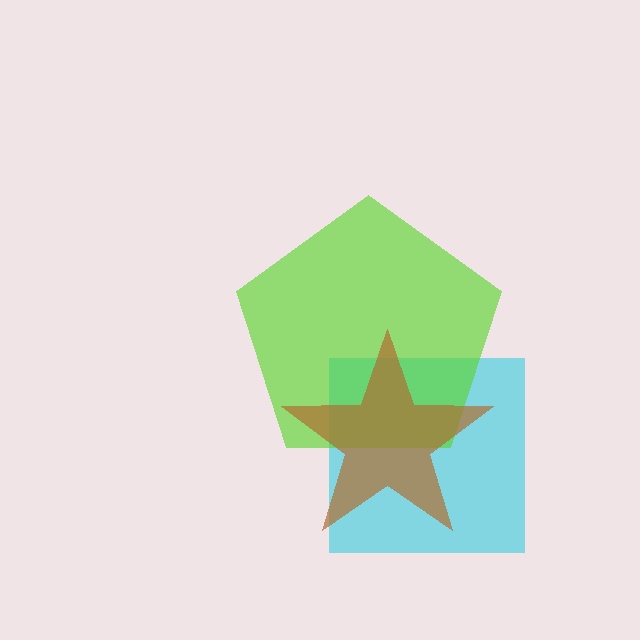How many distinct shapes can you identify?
There are 3 distinct shapes: a cyan square, a lime pentagon, a brown star.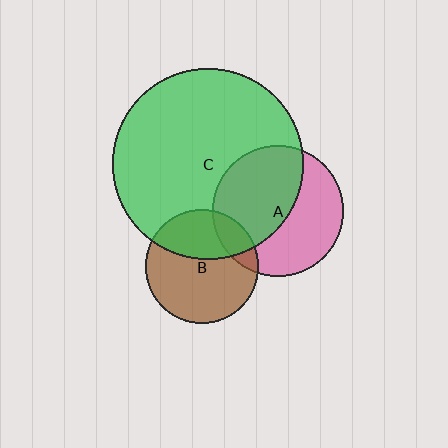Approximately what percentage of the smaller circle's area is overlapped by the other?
Approximately 35%.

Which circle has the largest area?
Circle C (green).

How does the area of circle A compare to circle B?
Approximately 1.3 times.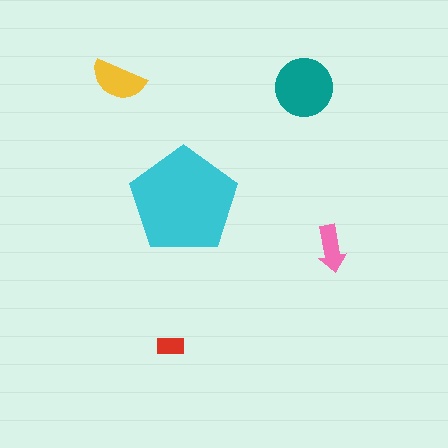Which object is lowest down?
The red rectangle is bottommost.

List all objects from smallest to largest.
The red rectangle, the pink arrow, the yellow semicircle, the teal circle, the cyan pentagon.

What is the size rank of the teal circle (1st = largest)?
2nd.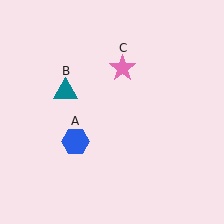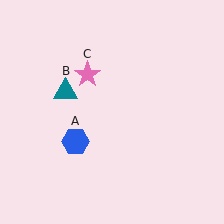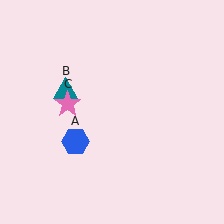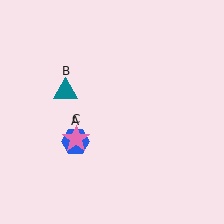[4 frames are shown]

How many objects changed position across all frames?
1 object changed position: pink star (object C).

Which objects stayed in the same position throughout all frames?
Blue hexagon (object A) and teal triangle (object B) remained stationary.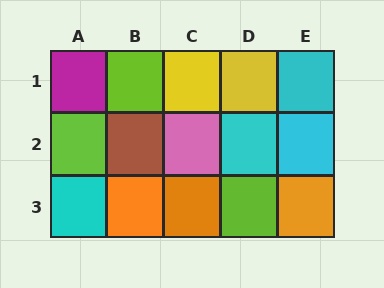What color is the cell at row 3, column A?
Cyan.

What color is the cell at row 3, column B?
Orange.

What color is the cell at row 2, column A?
Lime.